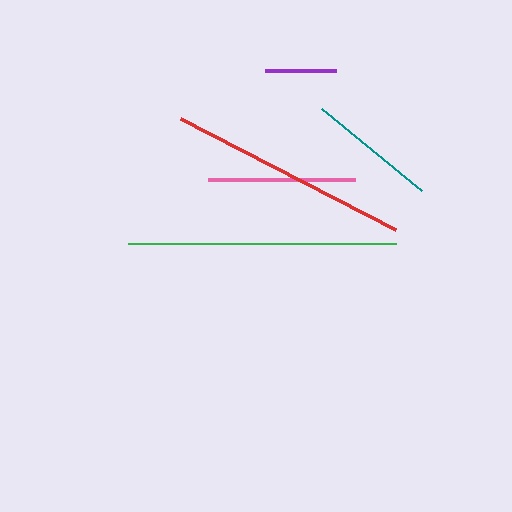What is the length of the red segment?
The red segment is approximately 242 pixels long.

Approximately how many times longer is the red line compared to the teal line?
The red line is approximately 1.9 times the length of the teal line.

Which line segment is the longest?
The green line is the longest at approximately 267 pixels.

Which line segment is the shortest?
The purple line is the shortest at approximately 71 pixels.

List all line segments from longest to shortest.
From longest to shortest: green, red, pink, teal, purple.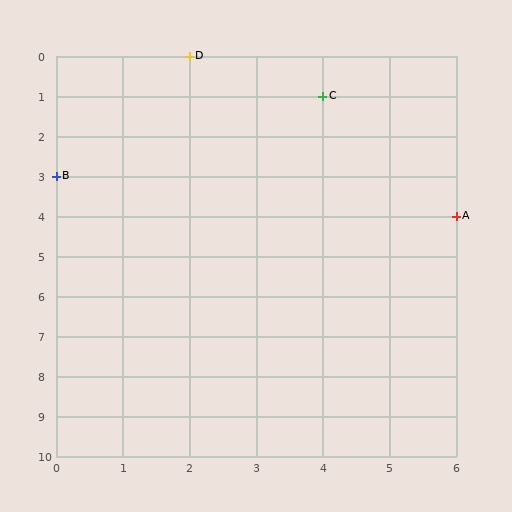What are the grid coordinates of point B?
Point B is at grid coordinates (0, 3).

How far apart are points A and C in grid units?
Points A and C are 2 columns and 3 rows apart (about 3.6 grid units diagonally).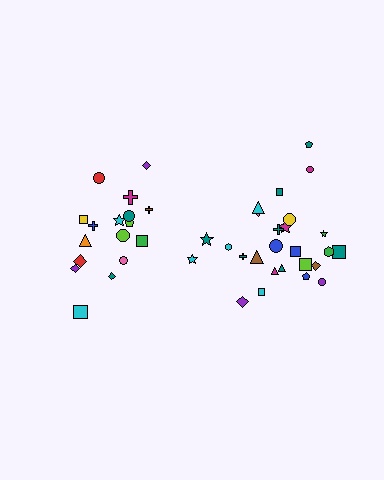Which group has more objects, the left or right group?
The right group.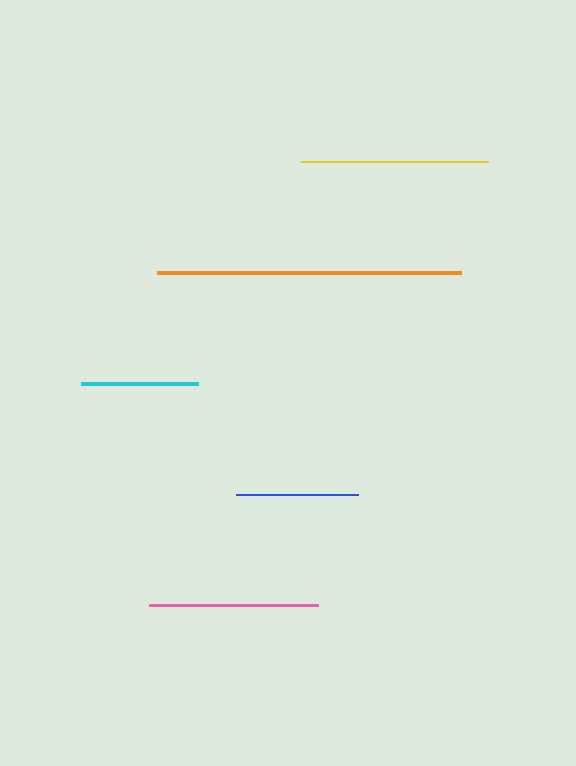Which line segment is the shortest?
The cyan line is the shortest at approximately 117 pixels.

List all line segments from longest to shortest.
From longest to shortest: orange, yellow, pink, blue, cyan.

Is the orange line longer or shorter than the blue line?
The orange line is longer than the blue line.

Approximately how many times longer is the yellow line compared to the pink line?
The yellow line is approximately 1.1 times the length of the pink line.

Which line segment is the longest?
The orange line is the longest at approximately 304 pixels.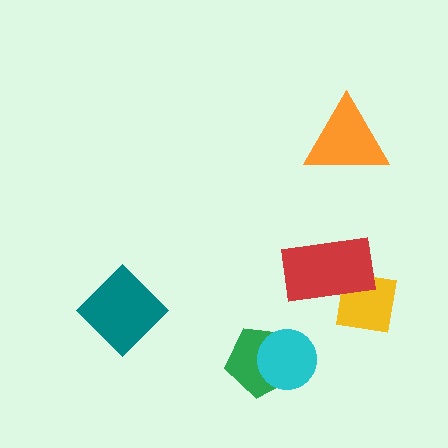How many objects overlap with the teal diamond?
0 objects overlap with the teal diamond.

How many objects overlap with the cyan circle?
1 object overlaps with the cyan circle.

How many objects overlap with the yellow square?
1 object overlaps with the yellow square.